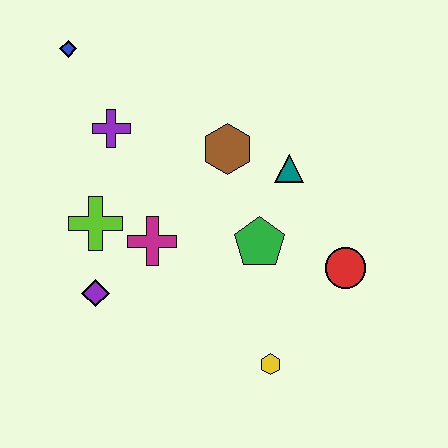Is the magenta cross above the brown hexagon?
No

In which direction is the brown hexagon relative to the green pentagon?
The brown hexagon is above the green pentagon.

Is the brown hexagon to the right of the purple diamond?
Yes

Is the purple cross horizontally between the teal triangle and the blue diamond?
Yes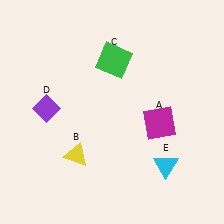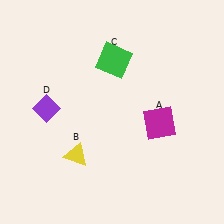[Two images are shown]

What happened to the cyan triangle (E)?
The cyan triangle (E) was removed in Image 2. It was in the bottom-right area of Image 1.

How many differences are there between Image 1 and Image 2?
There is 1 difference between the two images.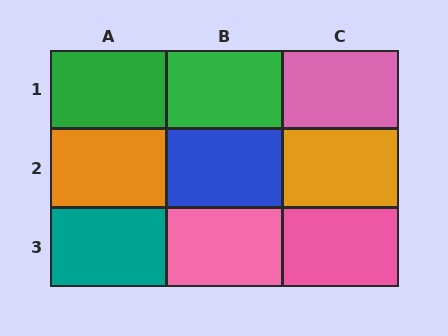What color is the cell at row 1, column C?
Pink.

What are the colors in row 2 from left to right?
Orange, blue, orange.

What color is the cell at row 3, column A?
Teal.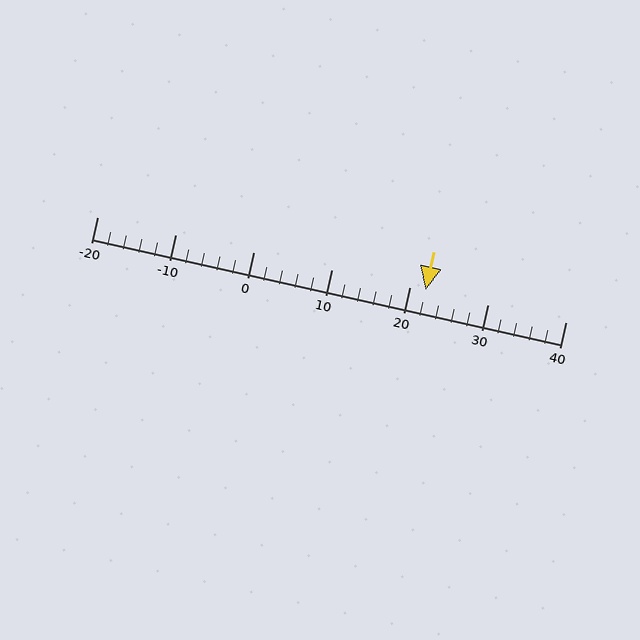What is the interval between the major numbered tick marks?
The major tick marks are spaced 10 units apart.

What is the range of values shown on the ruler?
The ruler shows values from -20 to 40.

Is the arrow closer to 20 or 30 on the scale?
The arrow is closer to 20.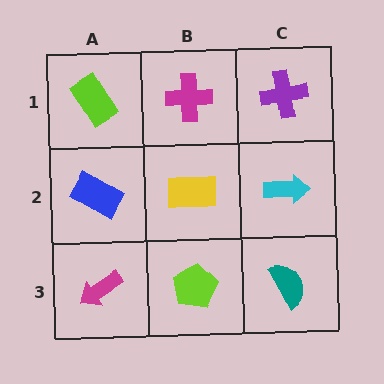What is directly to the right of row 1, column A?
A magenta cross.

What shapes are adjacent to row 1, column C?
A cyan arrow (row 2, column C), a magenta cross (row 1, column B).